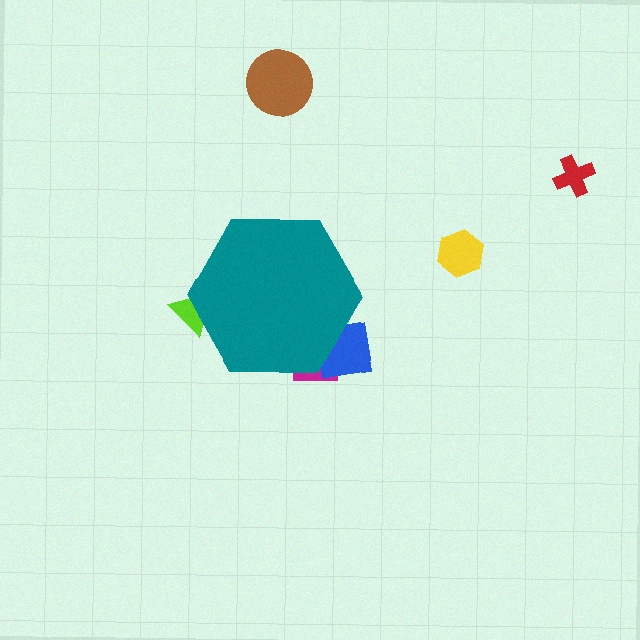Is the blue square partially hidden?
Yes, the blue square is partially hidden behind the teal hexagon.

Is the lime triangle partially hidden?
Yes, the lime triangle is partially hidden behind the teal hexagon.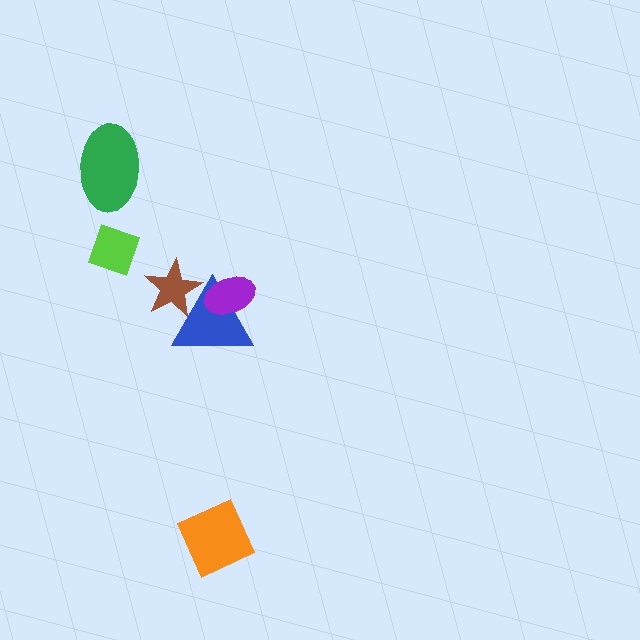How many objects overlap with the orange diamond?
0 objects overlap with the orange diamond.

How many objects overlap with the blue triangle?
2 objects overlap with the blue triangle.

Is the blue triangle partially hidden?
Yes, it is partially covered by another shape.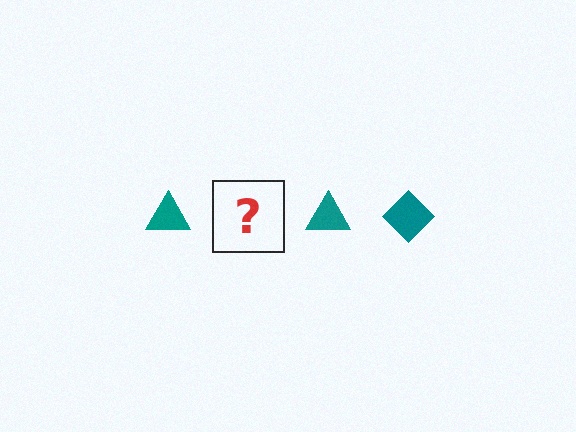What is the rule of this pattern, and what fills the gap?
The rule is that the pattern cycles through triangle, diamond shapes in teal. The gap should be filled with a teal diamond.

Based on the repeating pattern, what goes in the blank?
The blank should be a teal diamond.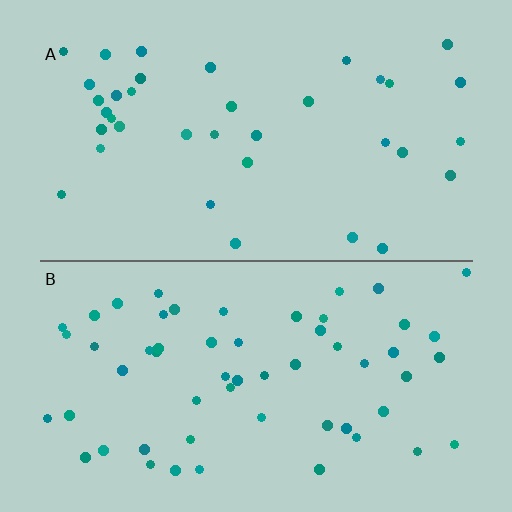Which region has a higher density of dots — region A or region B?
B (the bottom).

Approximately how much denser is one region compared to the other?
Approximately 1.6× — region B over region A.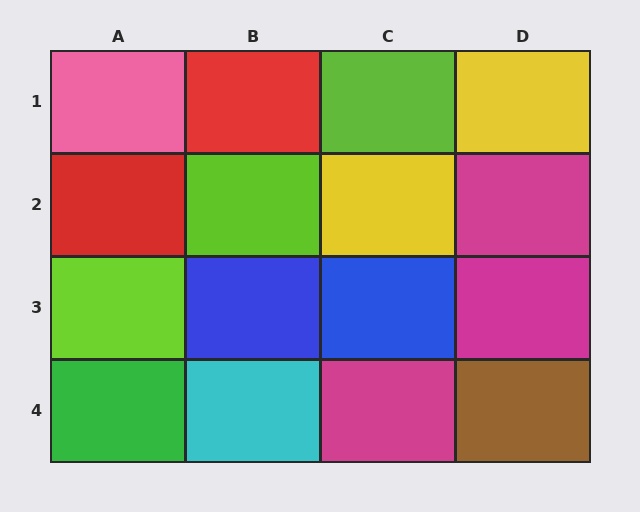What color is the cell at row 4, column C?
Magenta.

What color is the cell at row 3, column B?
Blue.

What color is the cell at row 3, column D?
Magenta.